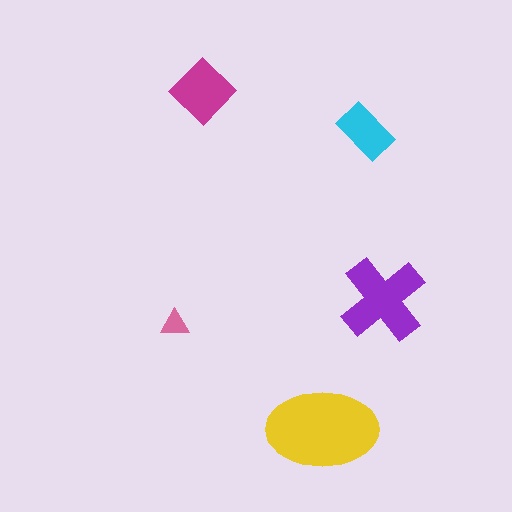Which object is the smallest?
The pink triangle.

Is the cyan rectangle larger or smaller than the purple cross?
Smaller.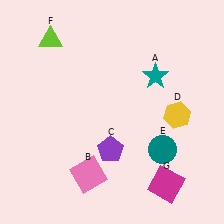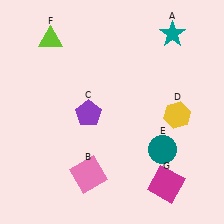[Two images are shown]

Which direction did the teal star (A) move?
The teal star (A) moved up.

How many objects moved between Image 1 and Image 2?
2 objects moved between the two images.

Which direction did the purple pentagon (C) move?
The purple pentagon (C) moved up.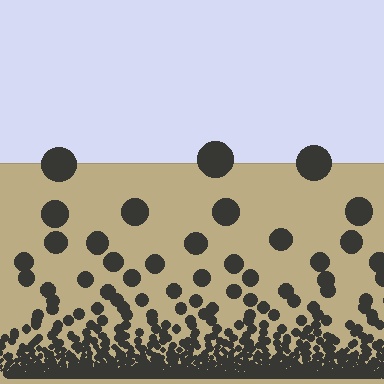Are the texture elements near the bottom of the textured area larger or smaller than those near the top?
Smaller. The gradient is inverted — elements near the bottom are smaller and denser.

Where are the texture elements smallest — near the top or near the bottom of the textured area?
Near the bottom.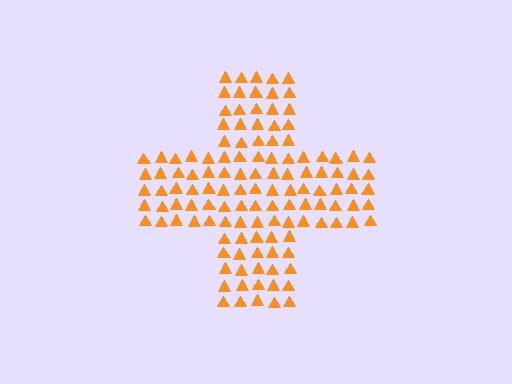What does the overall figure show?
The overall figure shows a cross.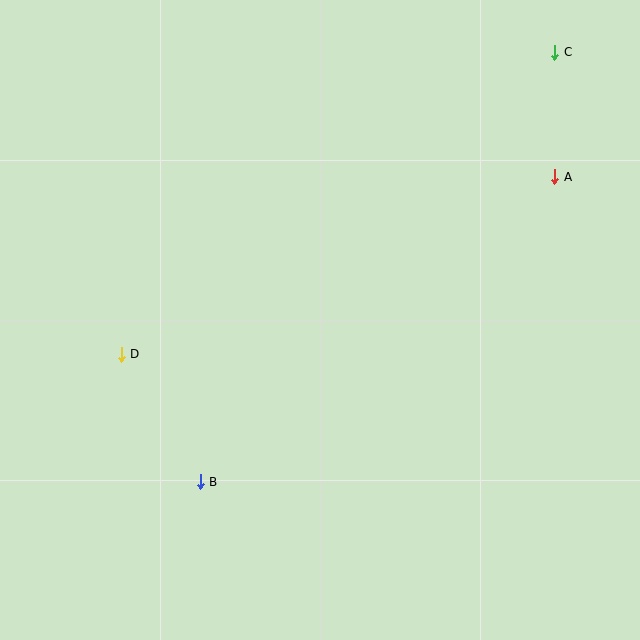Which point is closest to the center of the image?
Point B at (200, 482) is closest to the center.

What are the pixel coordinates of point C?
Point C is at (555, 52).